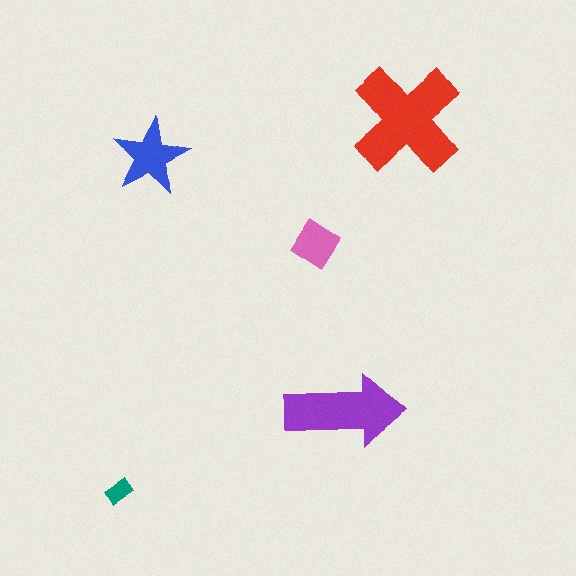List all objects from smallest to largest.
The teal rectangle, the pink diamond, the blue star, the purple arrow, the red cross.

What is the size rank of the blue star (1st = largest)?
3rd.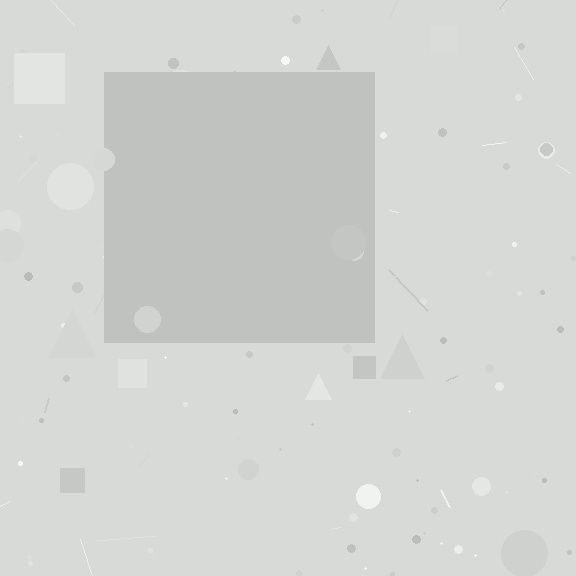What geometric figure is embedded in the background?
A square is embedded in the background.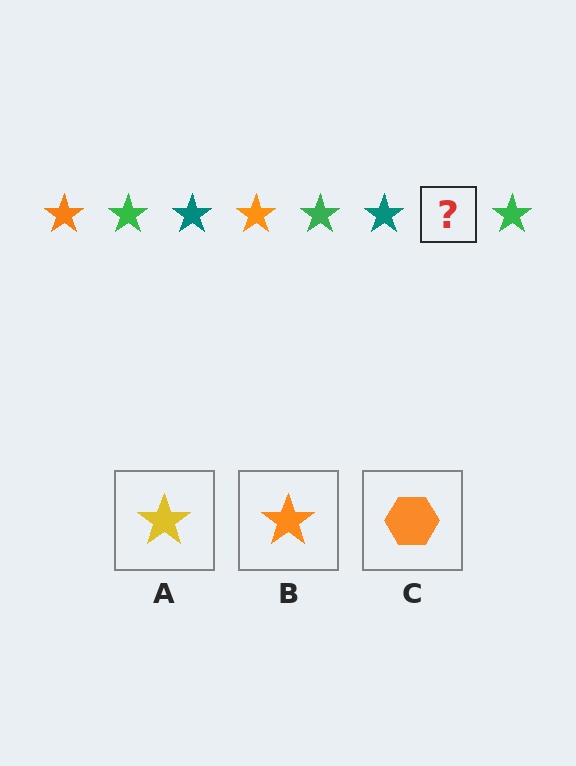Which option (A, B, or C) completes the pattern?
B.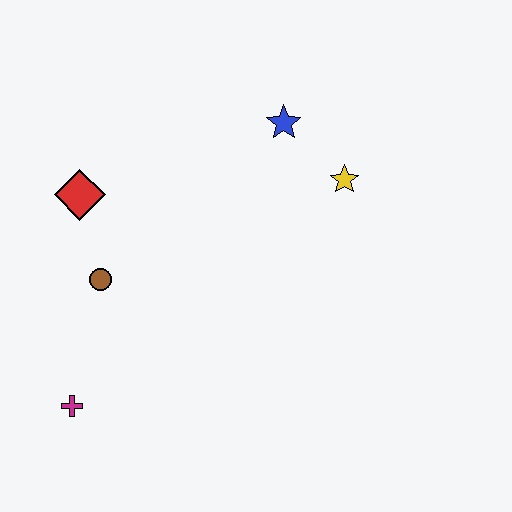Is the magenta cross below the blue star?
Yes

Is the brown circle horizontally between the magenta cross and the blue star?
Yes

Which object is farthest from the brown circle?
The yellow star is farthest from the brown circle.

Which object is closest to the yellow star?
The blue star is closest to the yellow star.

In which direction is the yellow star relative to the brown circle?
The yellow star is to the right of the brown circle.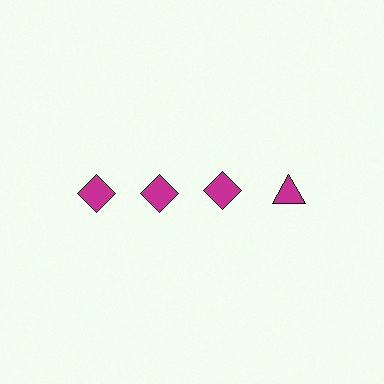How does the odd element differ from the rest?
It has a different shape: triangle instead of diamond.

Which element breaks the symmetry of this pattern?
The magenta triangle in the top row, second from right column breaks the symmetry. All other shapes are magenta diamonds.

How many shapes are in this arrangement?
There are 4 shapes arranged in a grid pattern.